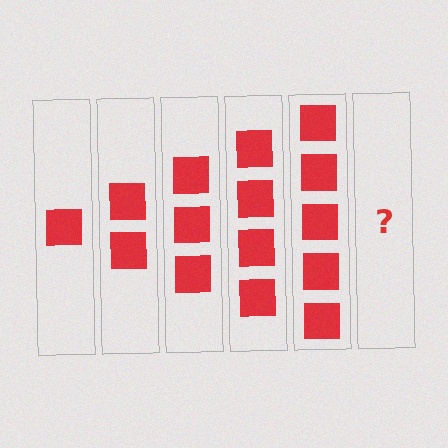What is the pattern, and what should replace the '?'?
The pattern is that each step adds one more square. The '?' should be 6 squares.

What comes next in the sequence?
The next element should be 6 squares.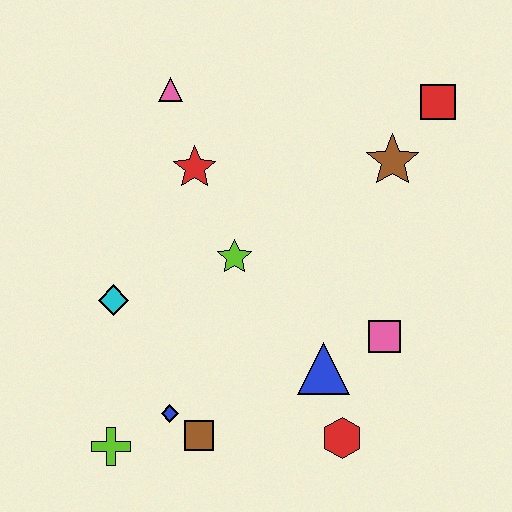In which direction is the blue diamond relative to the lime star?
The blue diamond is below the lime star.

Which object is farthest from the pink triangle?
The red hexagon is farthest from the pink triangle.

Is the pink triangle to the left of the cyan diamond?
No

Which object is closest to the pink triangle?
The red star is closest to the pink triangle.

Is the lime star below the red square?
Yes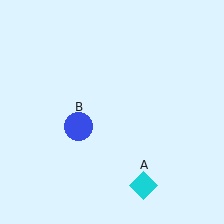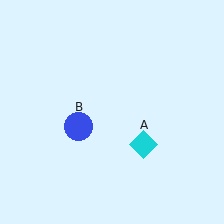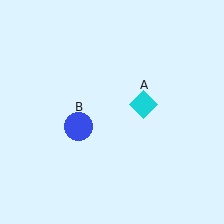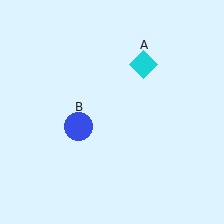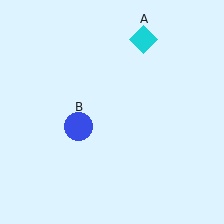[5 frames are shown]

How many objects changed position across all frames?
1 object changed position: cyan diamond (object A).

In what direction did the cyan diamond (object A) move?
The cyan diamond (object A) moved up.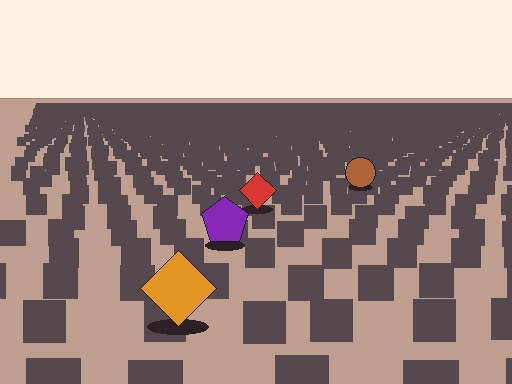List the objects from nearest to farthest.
From nearest to farthest: the orange diamond, the purple pentagon, the red diamond, the brown circle.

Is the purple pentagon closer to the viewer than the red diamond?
Yes. The purple pentagon is closer — you can tell from the texture gradient: the ground texture is coarser near it.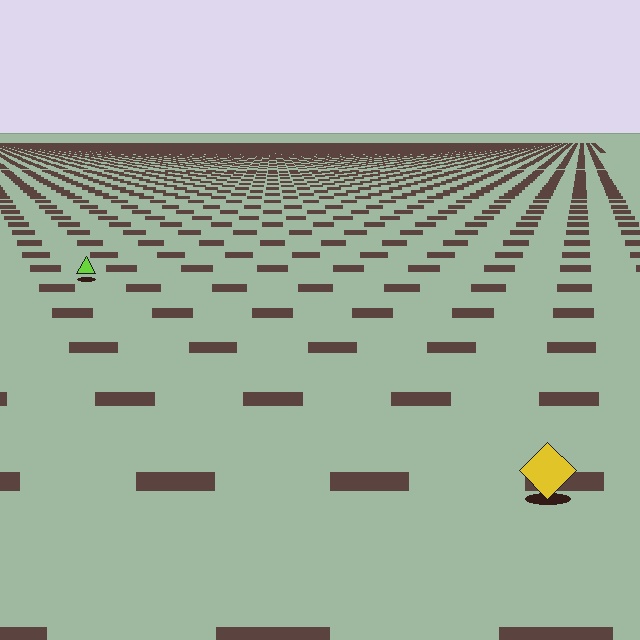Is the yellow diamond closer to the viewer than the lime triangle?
Yes. The yellow diamond is closer — you can tell from the texture gradient: the ground texture is coarser near it.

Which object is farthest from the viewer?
The lime triangle is farthest from the viewer. It appears smaller and the ground texture around it is denser.